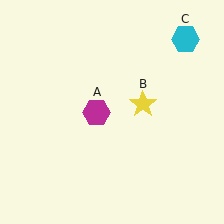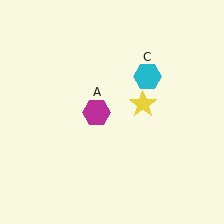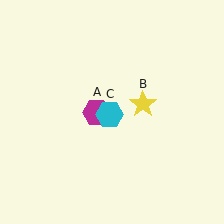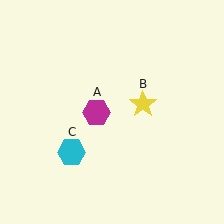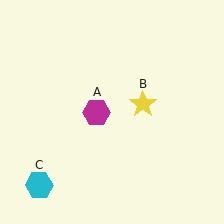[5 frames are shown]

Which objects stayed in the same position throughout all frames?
Magenta hexagon (object A) and yellow star (object B) remained stationary.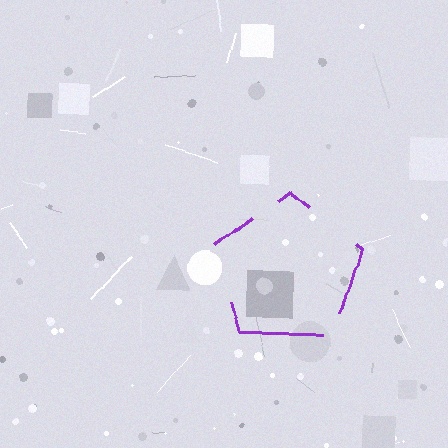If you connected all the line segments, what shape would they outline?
They would outline a pentagon.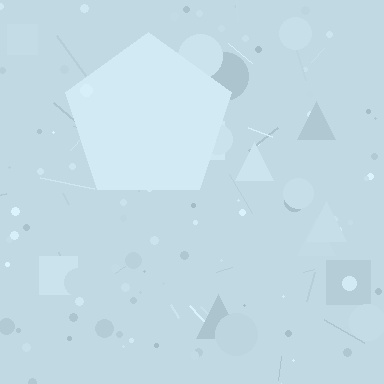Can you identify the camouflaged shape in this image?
The camouflaged shape is a pentagon.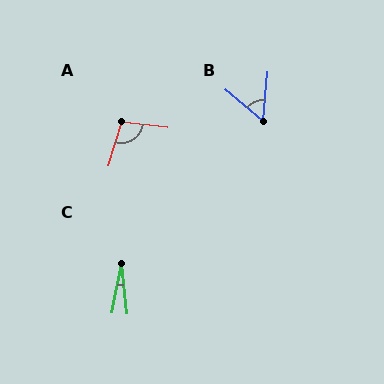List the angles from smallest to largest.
C (18°), B (54°), A (100°).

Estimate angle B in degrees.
Approximately 54 degrees.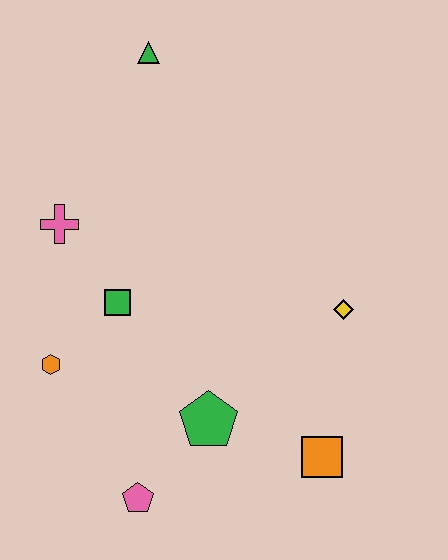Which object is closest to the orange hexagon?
The green square is closest to the orange hexagon.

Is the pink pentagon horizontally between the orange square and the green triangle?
No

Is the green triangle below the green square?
No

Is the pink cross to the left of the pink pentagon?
Yes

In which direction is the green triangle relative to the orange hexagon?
The green triangle is above the orange hexagon.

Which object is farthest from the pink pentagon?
The green triangle is farthest from the pink pentagon.